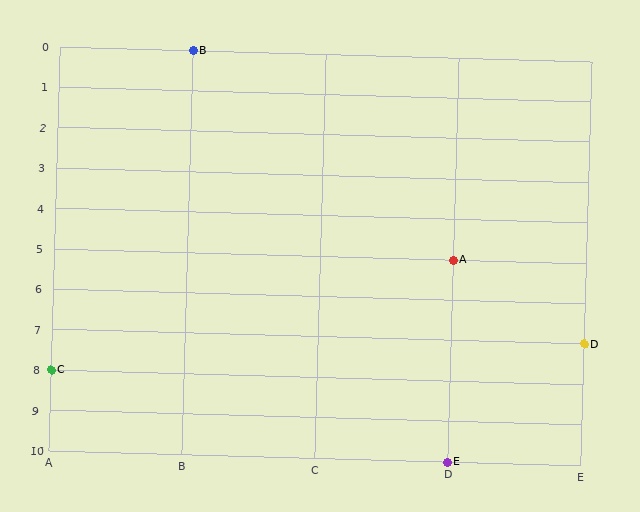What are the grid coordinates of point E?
Point E is at grid coordinates (D, 10).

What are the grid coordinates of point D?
Point D is at grid coordinates (E, 7).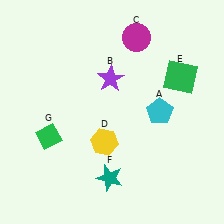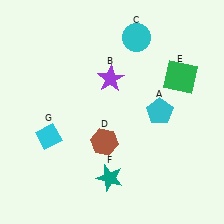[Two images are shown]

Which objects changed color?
C changed from magenta to cyan. D changed from yellow to brown. G changed from green to cyan.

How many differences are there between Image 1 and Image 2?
There are 3 differences between the two images.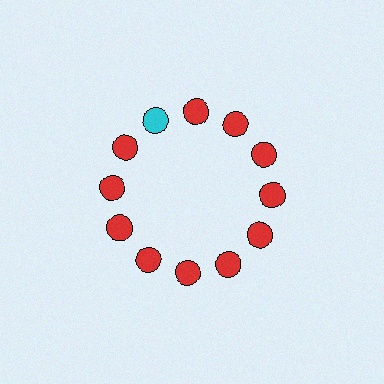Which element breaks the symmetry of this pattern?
The cyan circle at roughly the 11 o'clock position breaks the symmetry. All other shapes are red circles.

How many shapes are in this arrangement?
There are 12 shapes arranged in a ring pattern.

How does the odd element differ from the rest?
It has a different color: cyan instead of red.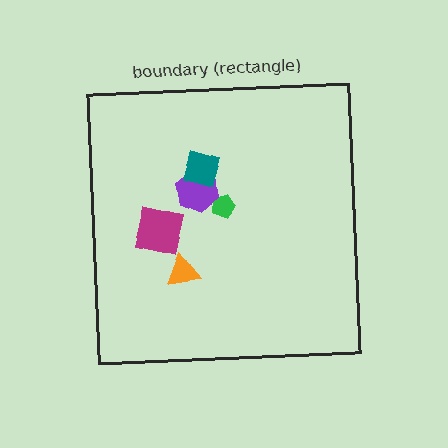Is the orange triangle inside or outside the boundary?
Inside.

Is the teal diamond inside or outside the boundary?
Inside.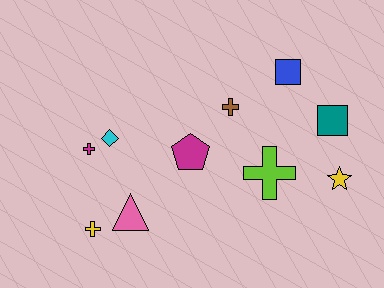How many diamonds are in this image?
There is 1 diamond.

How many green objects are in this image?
There are no green objects.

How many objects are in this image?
There are 10 objects.